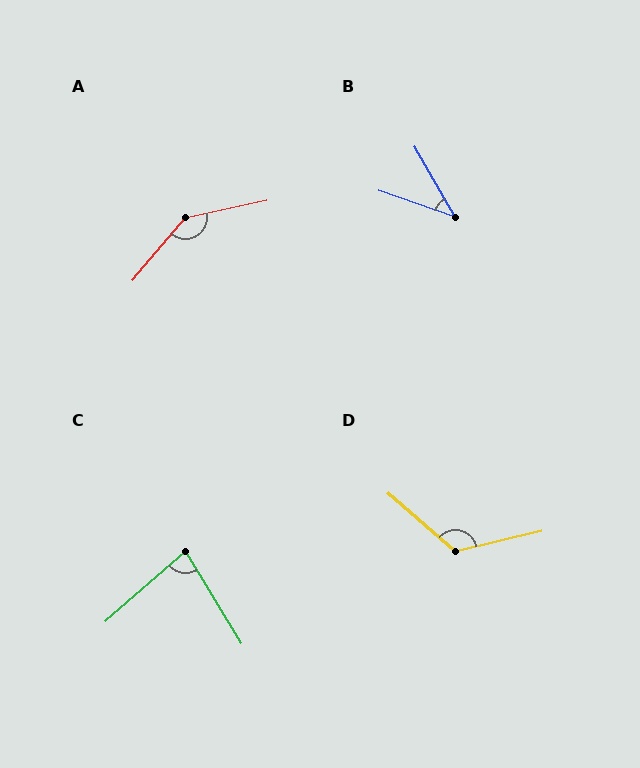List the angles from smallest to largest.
B (41°), C (80°), D (125°), A (142°).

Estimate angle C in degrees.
Approximately 80 degrees.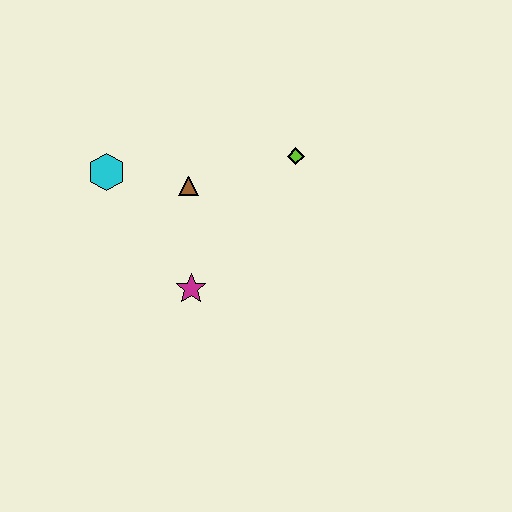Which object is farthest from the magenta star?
The lime diamond is farthest from the magenta star.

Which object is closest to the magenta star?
The brown triangle is closest to the magenta star.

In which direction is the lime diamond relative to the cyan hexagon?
The lime diamond is to the right of the cyan hexagon.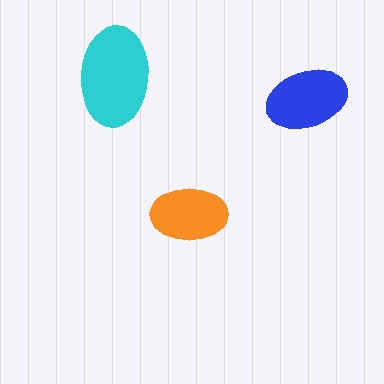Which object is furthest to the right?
The blue ellipse is rightmost.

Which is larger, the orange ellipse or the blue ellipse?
The blue one.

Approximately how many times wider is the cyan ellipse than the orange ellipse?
About 1.5 times wider.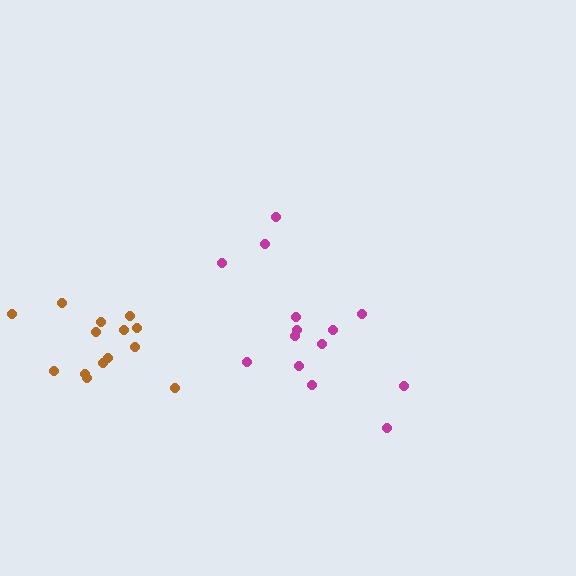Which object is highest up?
The brown cluster is topmost.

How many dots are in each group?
Group 1: 14 dots, Group 2: 14 dots (28 total).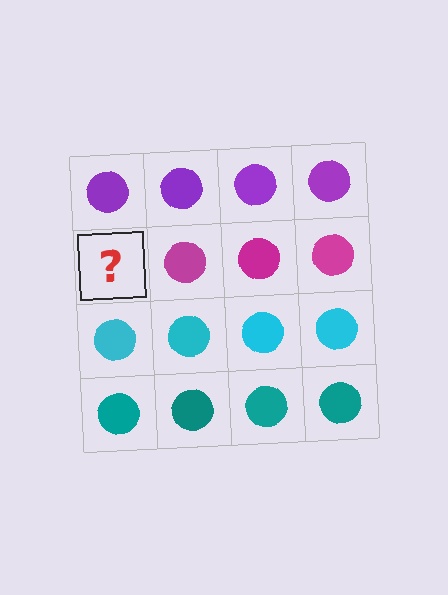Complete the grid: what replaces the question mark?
The question mark should be replaced with a magenta circle.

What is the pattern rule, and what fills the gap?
The rule is that each row has a consistent color. The gap should be filled with a magenta circle.